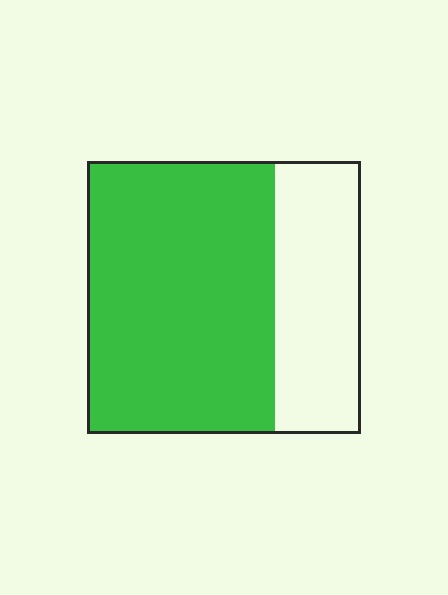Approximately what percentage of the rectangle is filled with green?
Approximately 70%.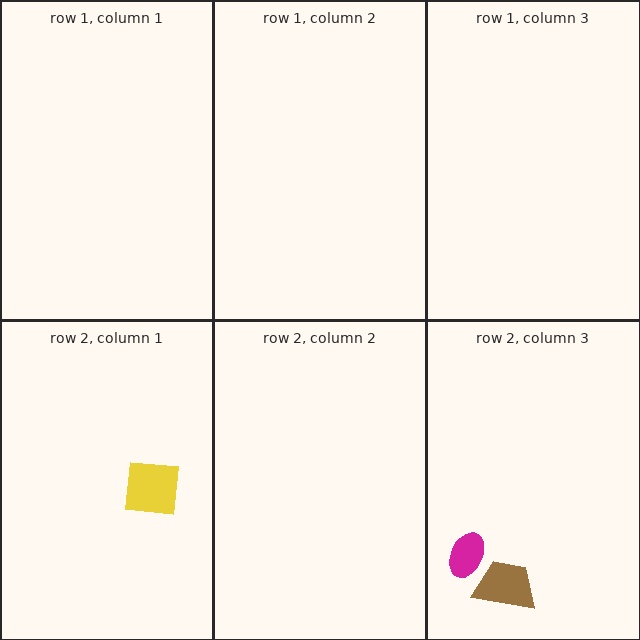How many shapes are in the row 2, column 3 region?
2.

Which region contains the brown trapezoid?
The row 2, column 3 region.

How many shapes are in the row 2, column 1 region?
1.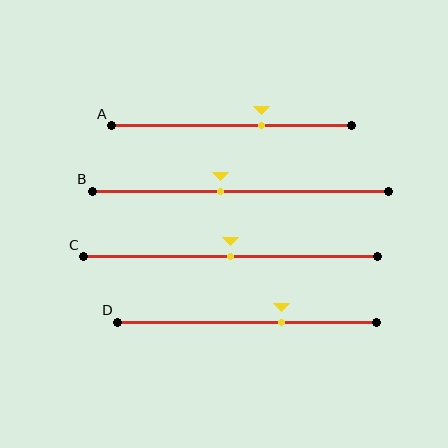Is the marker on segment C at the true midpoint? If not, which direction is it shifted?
Yes, the marker on segment C is at the true midpoint.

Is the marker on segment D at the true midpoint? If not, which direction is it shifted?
No, the marker on segment D is shifted to the right by about 13% of the segment length.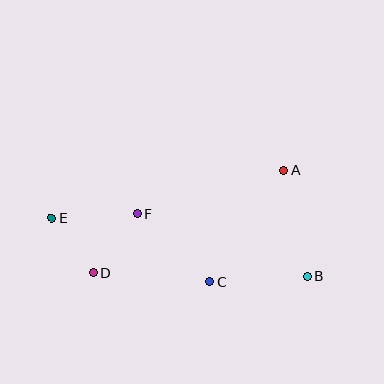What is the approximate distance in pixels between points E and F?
The distance between E and F is approximately 86 pixels.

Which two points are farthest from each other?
Points B and E are farthest from each other.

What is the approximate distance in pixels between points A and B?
The distance between A and B is approximately 109 pixels.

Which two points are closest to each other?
Points D and E are closest to each other.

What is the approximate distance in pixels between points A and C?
The distance between A and C is approximately 134 pixels.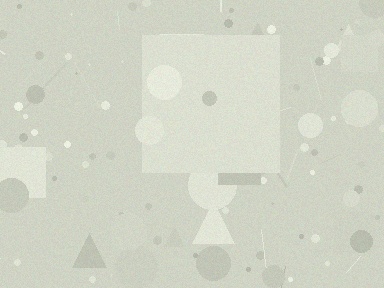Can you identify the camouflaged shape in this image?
The camouflaged shape is a square.